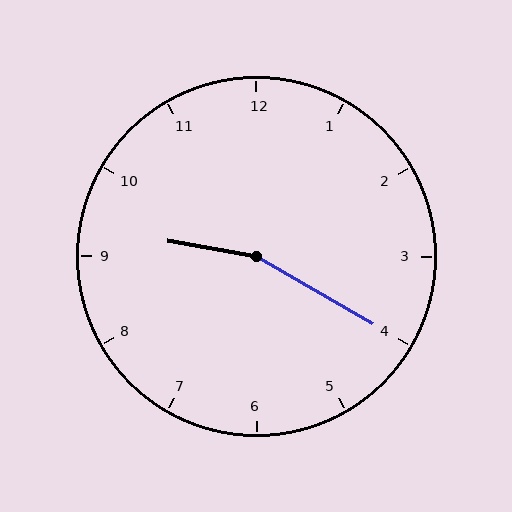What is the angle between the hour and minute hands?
Approximately 160 degrees.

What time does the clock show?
9:20.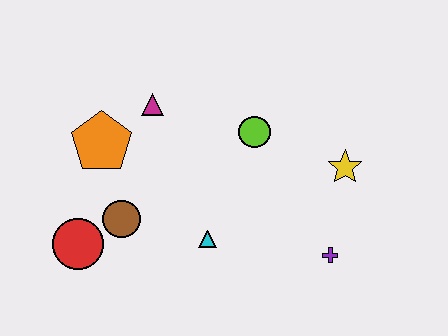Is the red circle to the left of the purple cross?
Yes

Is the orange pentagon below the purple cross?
No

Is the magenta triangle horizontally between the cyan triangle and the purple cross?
No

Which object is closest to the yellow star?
The purple cross is closest to the yellow star.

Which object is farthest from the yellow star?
The red circle is farthest from the yellow star.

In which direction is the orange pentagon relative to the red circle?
The orange pentagon is above the red circle.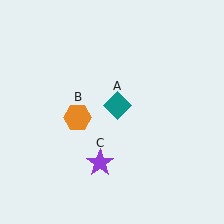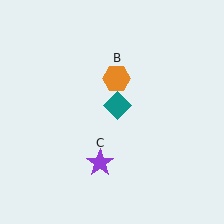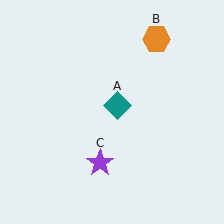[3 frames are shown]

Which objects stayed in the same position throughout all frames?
Teal diamond (object A) and purple star (object C) remained stationary.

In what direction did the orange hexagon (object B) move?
The orange hexagon (object B) moved up and to the right.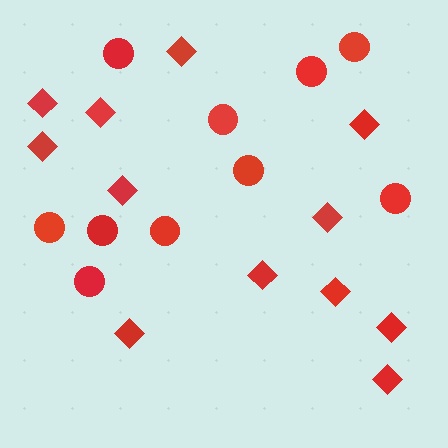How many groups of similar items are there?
There are 2 groups: one group of diamonds (12) and one group of circles (10).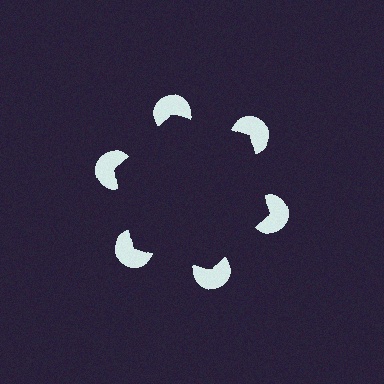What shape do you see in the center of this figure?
An illusory hexagon — its edges are inferred from the aligned wedge cuts in the pac-man discs, not physically drawn.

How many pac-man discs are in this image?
There are 6 — one at each vertex of the illusory hexagon.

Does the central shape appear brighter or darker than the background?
It typically appears slightly darker than the background, even though no actual brightness change is drawn.